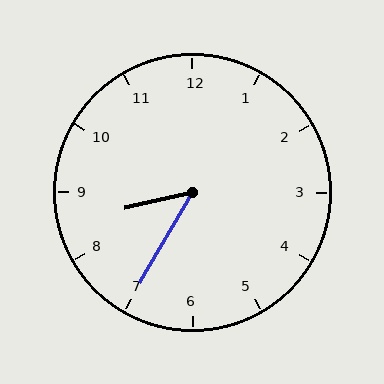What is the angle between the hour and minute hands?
Approximately 48 degrees.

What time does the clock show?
8:35.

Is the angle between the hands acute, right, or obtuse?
It is acute.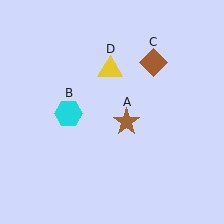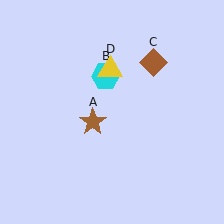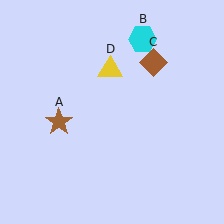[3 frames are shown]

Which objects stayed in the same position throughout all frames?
Brown diamond (object C) and yellow triangle (object D) remained stationary.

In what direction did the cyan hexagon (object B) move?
The cyan hexagon (object B) moved up and to the right.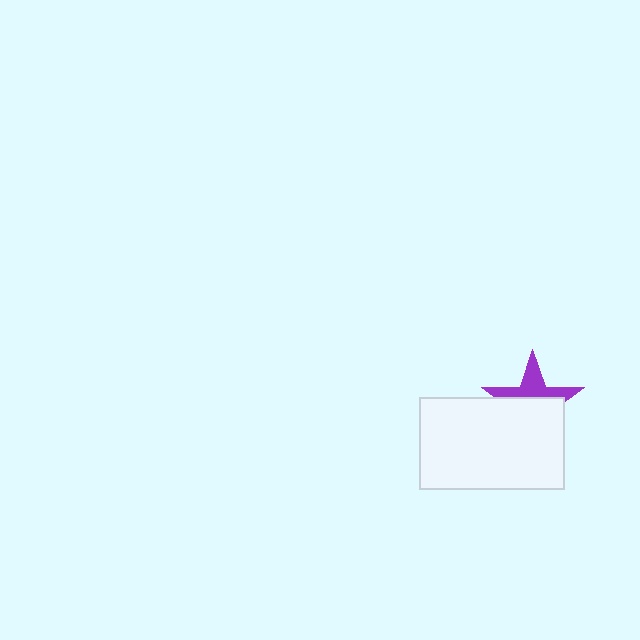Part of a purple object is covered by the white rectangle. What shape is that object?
It is a star.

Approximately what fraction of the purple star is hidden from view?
Roughly 59% of the purple star is hidden behind the white rectangle.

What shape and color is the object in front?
The object in front is a white rectangle.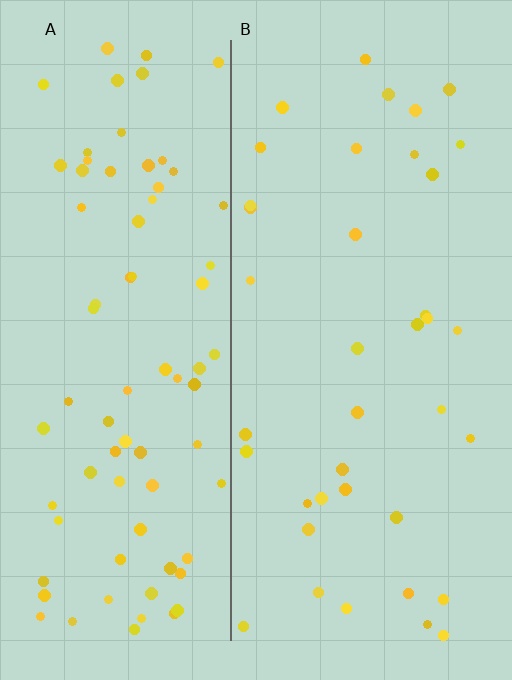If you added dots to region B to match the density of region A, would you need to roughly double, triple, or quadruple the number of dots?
Approximately double.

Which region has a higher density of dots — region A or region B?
A (the left).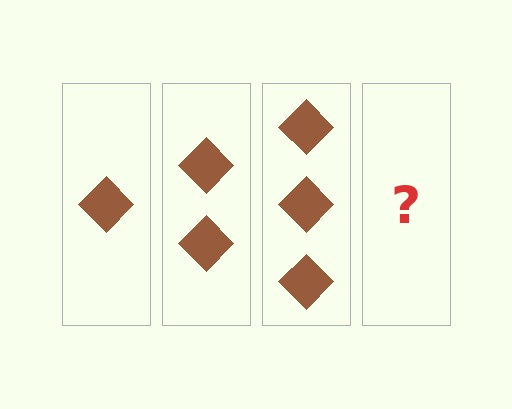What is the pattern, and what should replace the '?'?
The pattern is that each step adds one more diamond. The '?' should be 4 diamonds.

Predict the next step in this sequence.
The next step is 4 diamonds.